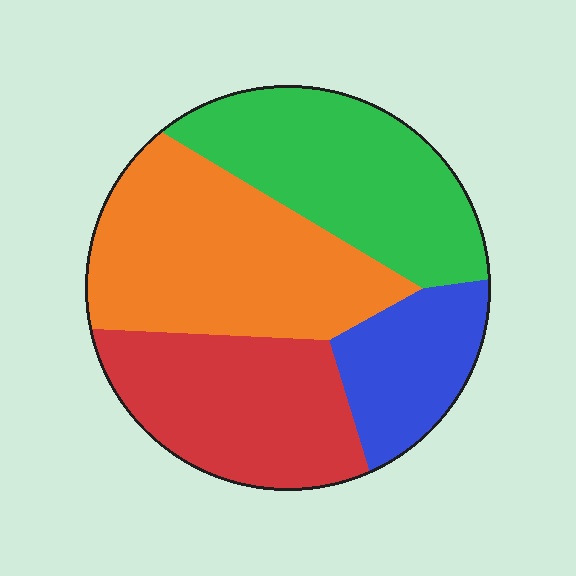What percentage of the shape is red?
Red takes up between a quarter and a half of the shape.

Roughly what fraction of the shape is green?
Green takes up between a quarter and a half of the shape.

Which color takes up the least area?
Blue, at roughly 15%.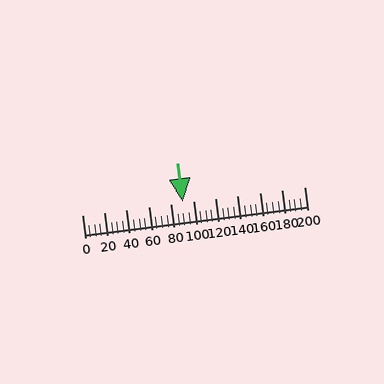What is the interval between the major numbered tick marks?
The major tick marks are spaced 20 units apart.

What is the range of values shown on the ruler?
The ruler shows values from 0 to 200.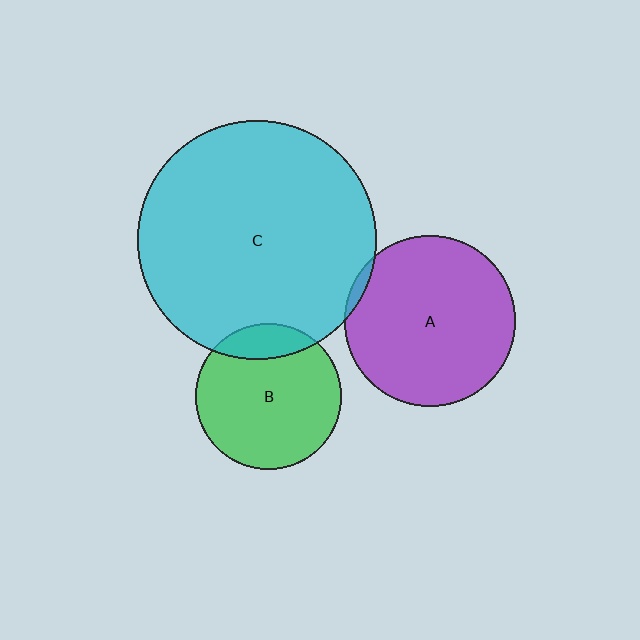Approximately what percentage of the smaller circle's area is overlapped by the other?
Approximately 5%.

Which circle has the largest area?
Circle C (cyan).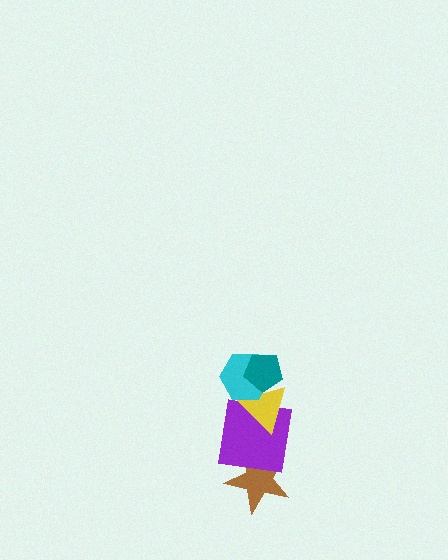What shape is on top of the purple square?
The yellow triangle is on top of the purple square.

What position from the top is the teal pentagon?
The teal pentagon is 1st from the top.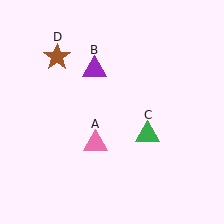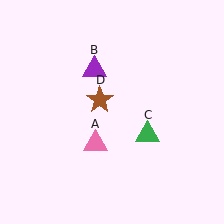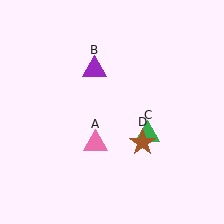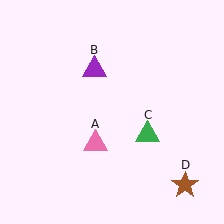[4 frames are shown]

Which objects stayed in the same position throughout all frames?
Pink triangle (object A) and purple triangle (object B) and green triangle (object C) remained stationary.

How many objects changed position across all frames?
1 object changed position: brown star (object D).